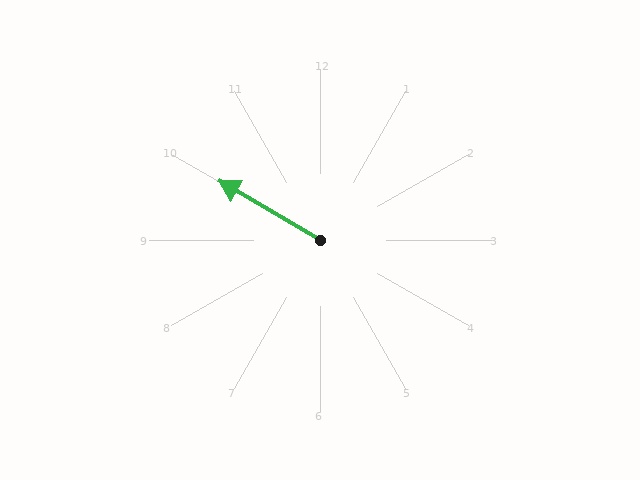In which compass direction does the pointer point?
Northwest.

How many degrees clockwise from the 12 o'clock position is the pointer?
Approximately 300 degrees.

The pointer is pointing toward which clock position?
Roughly 10 o'clock.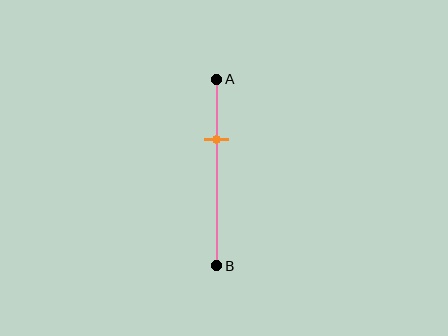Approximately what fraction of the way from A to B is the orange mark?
The orange mark is approximately 35% of the way from A to B.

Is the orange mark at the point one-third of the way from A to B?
Yes, the mark is approximately at the one-third point.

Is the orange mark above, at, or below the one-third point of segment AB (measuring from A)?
The orange mark is approximately at the one-third point of segment AB.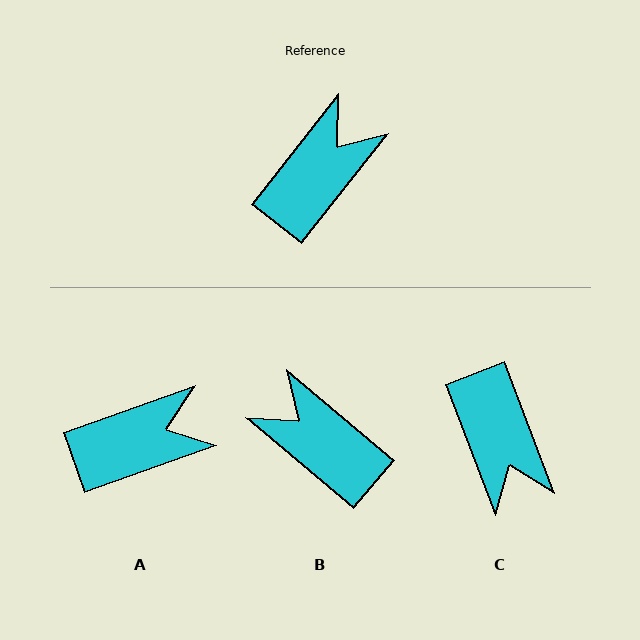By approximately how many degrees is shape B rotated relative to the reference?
Approximately 88 degrees counter-clockwise.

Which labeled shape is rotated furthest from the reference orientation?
C, about 121 degrees away.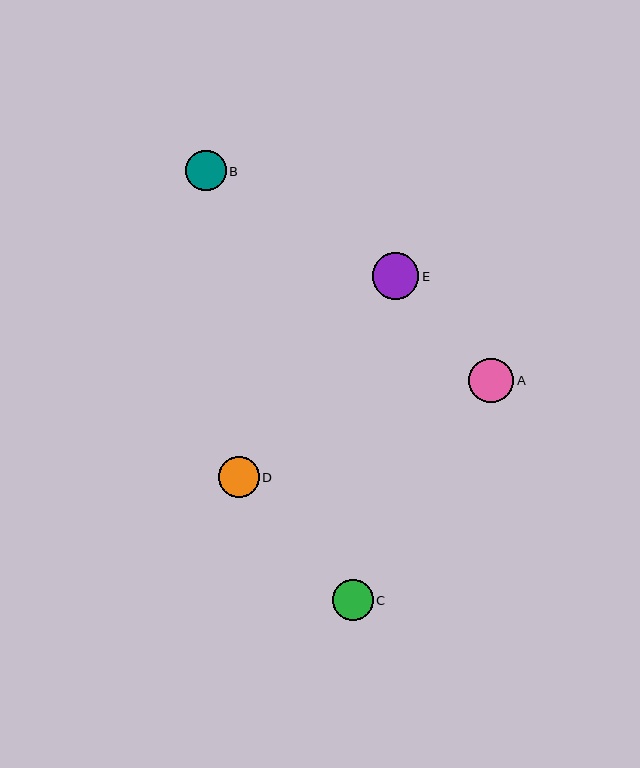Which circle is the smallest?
Circle D is the smallest with a size of approximately 41 pixels.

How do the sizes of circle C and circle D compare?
Circle C and circle D are approximately the same size.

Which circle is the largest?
Circle E is the largest with a size of approximately 47 pixels.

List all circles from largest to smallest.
From largest to smallest: E, A, C, B, D.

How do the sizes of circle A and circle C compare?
Circle A and circle C are approximately the same size.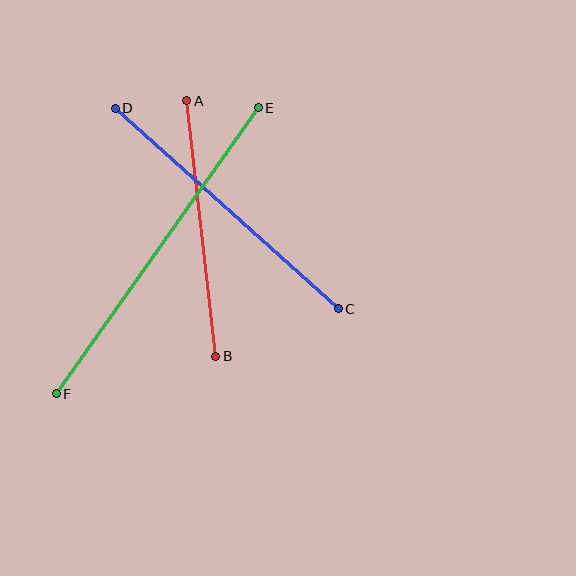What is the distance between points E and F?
The distance is approximately 350 pixels.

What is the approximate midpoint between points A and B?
The midpoint is at approximately (201, 228) pixels.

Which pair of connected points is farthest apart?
Points E and F are farthest apart.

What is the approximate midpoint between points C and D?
The midpoint is at approximately (227, 209) pixels.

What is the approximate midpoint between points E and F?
The midpoint is at approximately (157, 251) pixels.